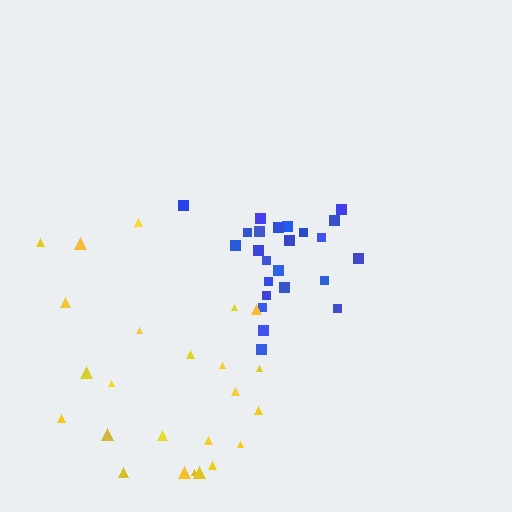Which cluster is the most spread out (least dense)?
Yellow.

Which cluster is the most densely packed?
Blue.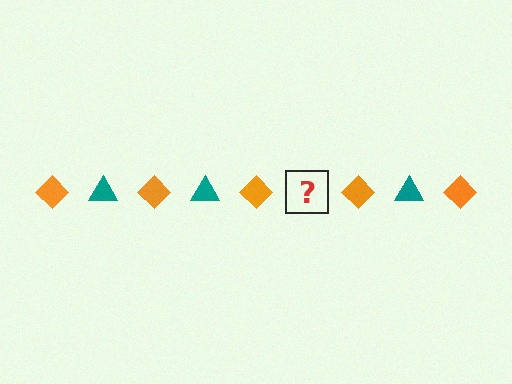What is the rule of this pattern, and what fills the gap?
The rule is that the pattern alternates between orange diamond and teal triangle. The gap should be filled with a teal triangle.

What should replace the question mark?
The question mark should be replaced with a teal triangle.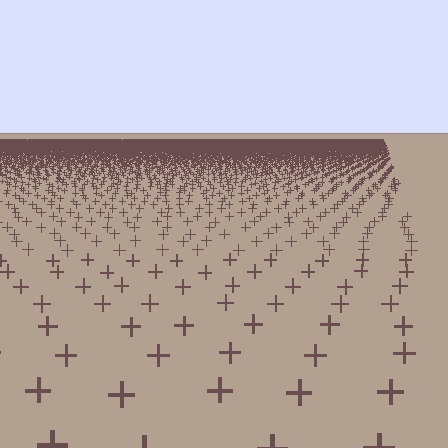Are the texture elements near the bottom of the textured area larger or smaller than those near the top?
Larger. Near the bottom, elements are closer to the viewer and appear at a bigger on-screen size.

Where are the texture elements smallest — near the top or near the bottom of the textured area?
Near the top.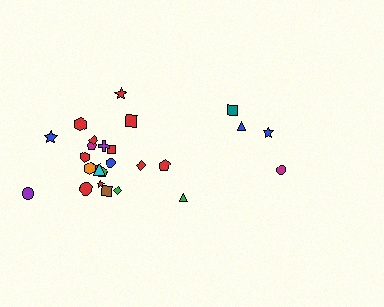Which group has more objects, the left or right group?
The left group.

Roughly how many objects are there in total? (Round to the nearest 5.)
Roughly 25 objects in total.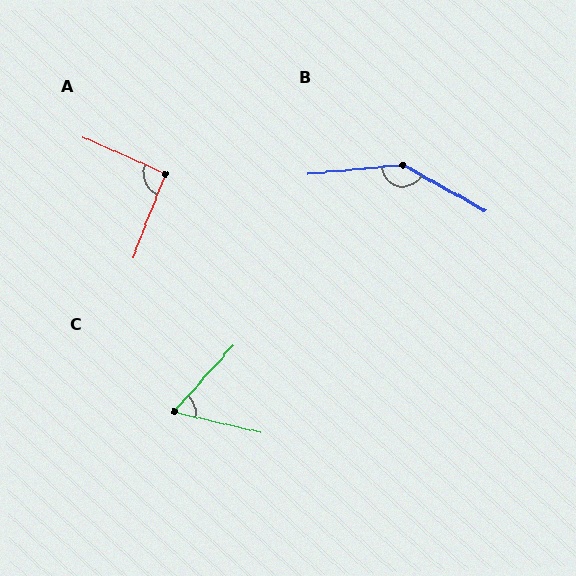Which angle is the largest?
B, at approximately 146 degrees.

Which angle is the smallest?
C, at approximately 61 degrees.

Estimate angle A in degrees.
Approximately 93 degrees.